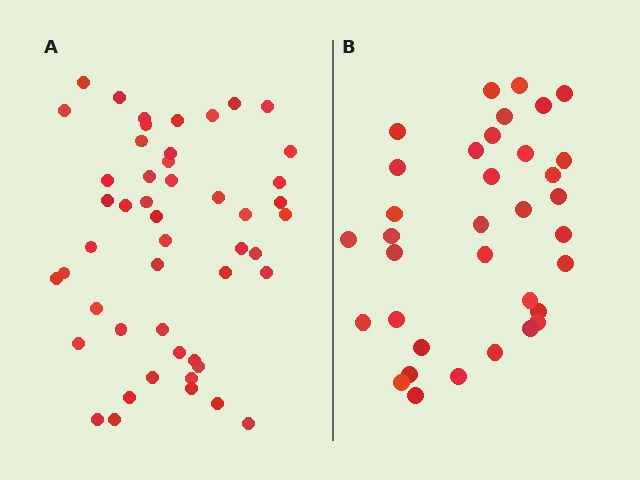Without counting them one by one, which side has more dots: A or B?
Region A (the left region) has more dots.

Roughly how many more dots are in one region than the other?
Region A has approximately 15 more dots than region B.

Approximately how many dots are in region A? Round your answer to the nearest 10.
About 50 dots. (The exact count is 49, which rounds to 50.)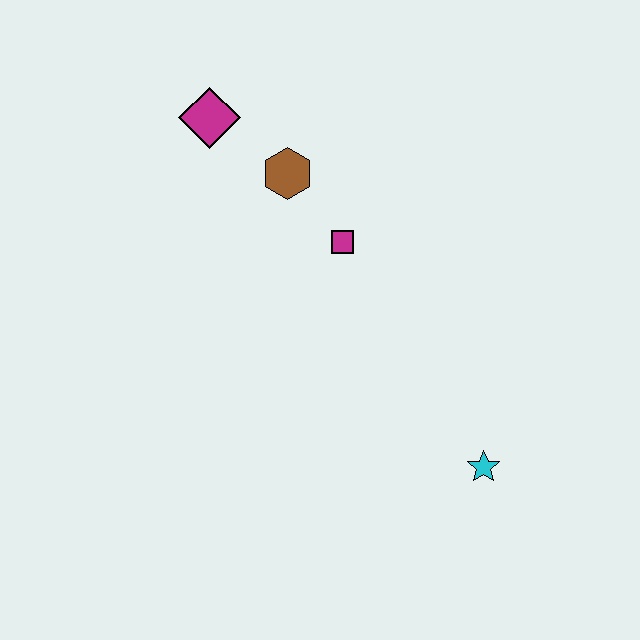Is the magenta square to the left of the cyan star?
Yes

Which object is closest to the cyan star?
The magenta square is closest to the cyan star.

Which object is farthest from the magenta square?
The cyan star is farthest from the magenta square.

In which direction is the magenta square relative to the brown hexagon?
The magenta square is below the brown hexagon.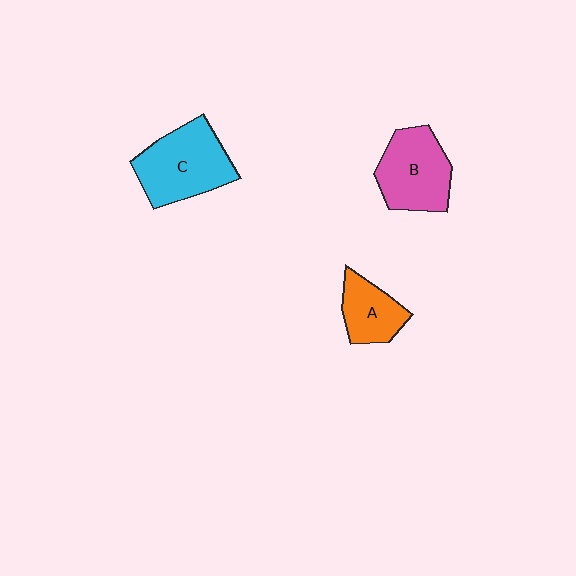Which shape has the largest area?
Shape C (cyan).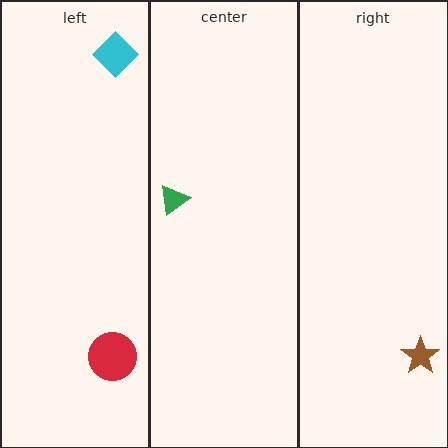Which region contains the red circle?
The left region.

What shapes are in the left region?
The red circle, the cyan diamond.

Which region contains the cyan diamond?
The left region.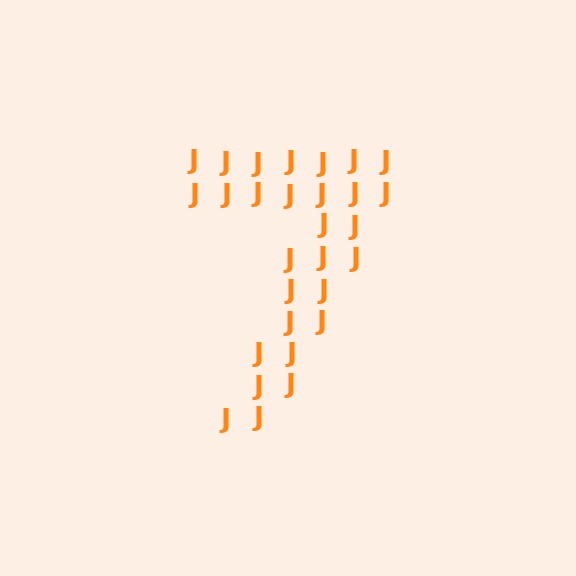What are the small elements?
The small elements are letter J's.